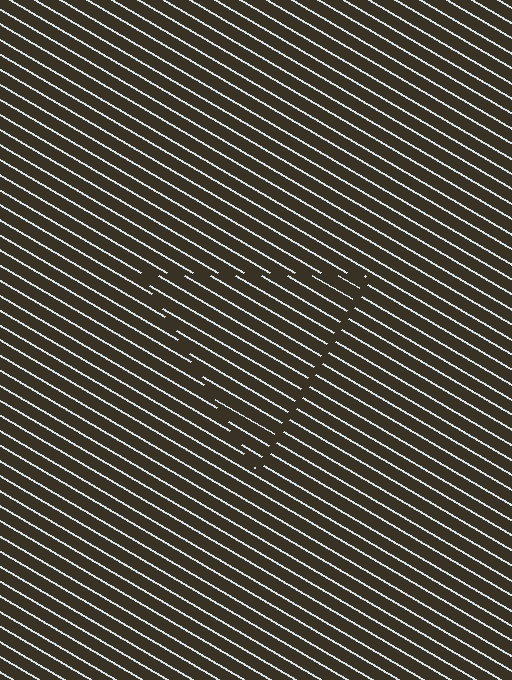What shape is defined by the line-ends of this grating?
An illusory triangle. The interior of the shape contains the same grating, shifted by half a period — the contour is defined by the phase discontinuity where line-ends from the inner and outer gratings abut.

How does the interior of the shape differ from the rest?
The interior of the shape contains the same grating, shifted by half a period — the contour is defined by the phase discontinuity where line-ends from the inner and outer gratings abut.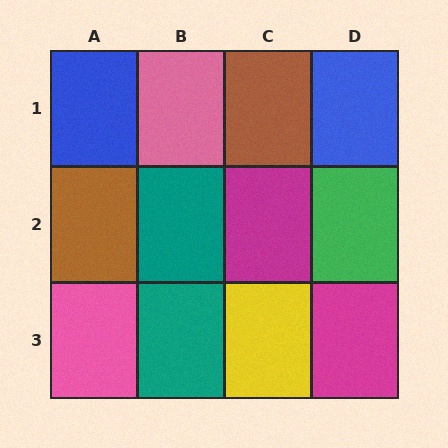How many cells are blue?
2 cells are blue.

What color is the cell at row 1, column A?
Blue.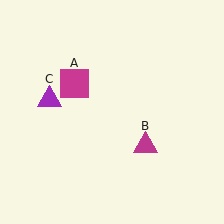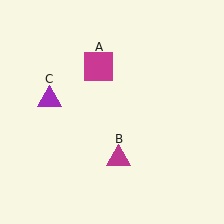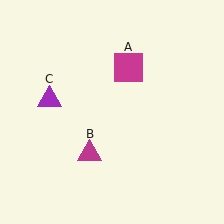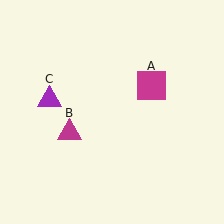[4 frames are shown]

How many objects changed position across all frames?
2 objects changed position: magenta square (object A), magenta triangle (object B).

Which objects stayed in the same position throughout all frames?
Purple triangle (object C) remained stationary.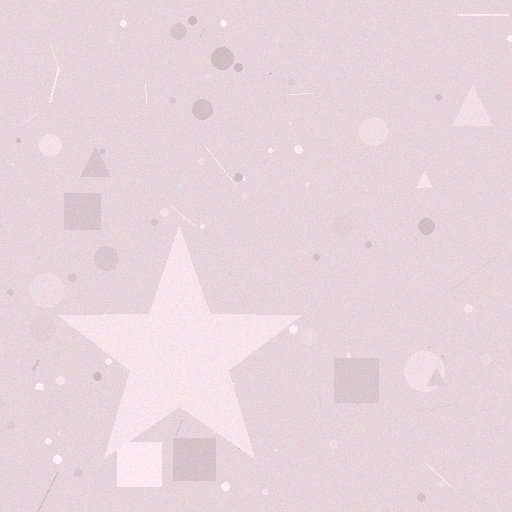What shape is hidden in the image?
A star is hidden in the image.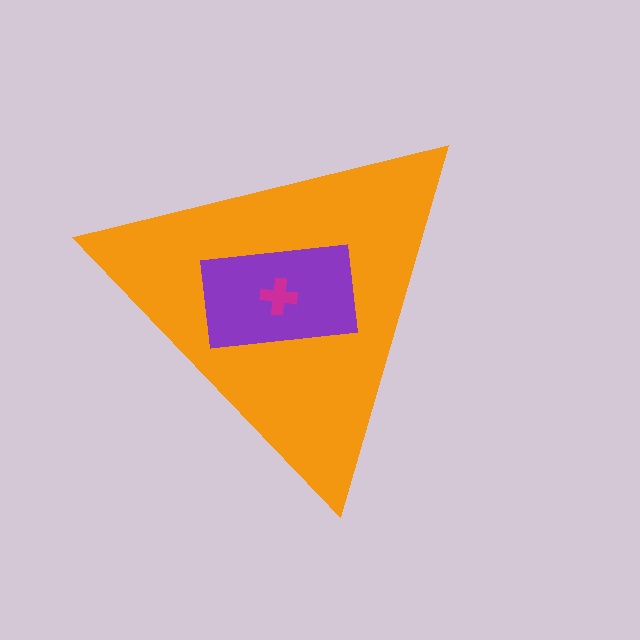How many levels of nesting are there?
3.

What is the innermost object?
The magenta cross.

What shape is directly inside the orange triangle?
The purple rectangle.